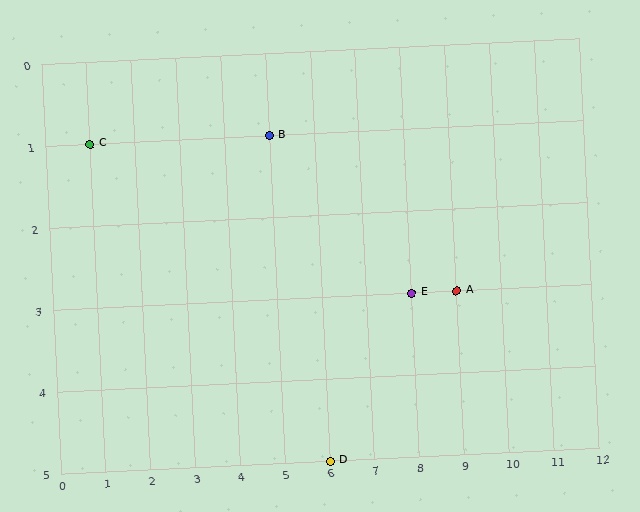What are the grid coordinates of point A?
Point A is at grid coordinates (9, 3).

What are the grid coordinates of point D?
Point D is at grid coordinates (6, 5).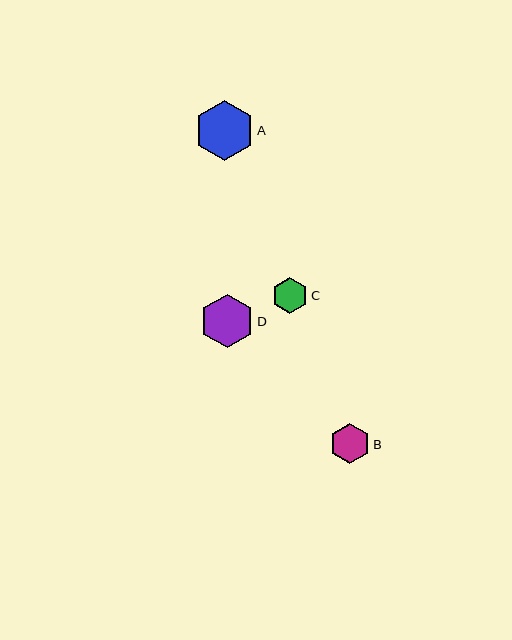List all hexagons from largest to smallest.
From largest to smallest: A, D, B, C.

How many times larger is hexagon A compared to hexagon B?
Hexagon A is approximately 1.5 times the size of hexagon B.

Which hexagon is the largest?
Hexagon A is the largest with a size of approximately 60 pixels.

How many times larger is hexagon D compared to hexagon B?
Hexagon D is approximately 1.3 times the size of hexagon B.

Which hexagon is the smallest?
Hexagon C is the smallest with a size of approximately 36 pixels.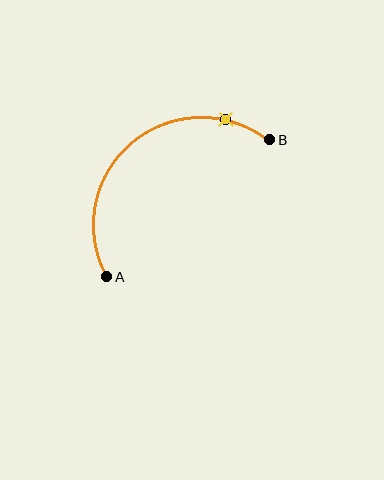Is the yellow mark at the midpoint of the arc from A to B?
No. The yellow mark lies on the arc but is closer to endpoint B. The arc midpoint would be at the point on the curve equidistant along the arc from both A and B.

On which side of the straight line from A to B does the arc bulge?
The arc bulges above and to the left of the straight line connecting A and B.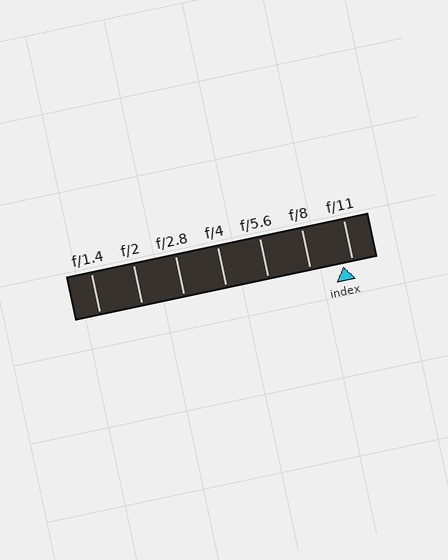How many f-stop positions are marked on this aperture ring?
There are 7 f-stop positions marked.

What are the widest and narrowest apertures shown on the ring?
The widest aperture shown is f/1.4 and the narrowest is f/11.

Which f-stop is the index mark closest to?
The index mark is closest to f/11.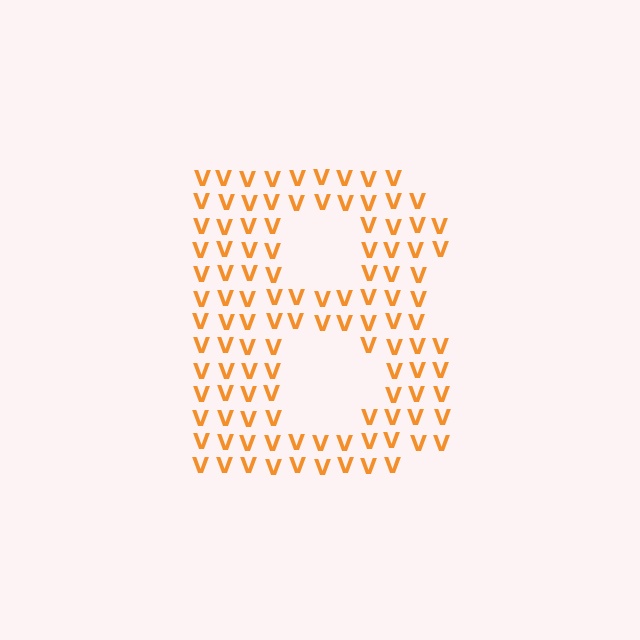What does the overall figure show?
The overall figure shows the letter B.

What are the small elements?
The small elements are letter V's.